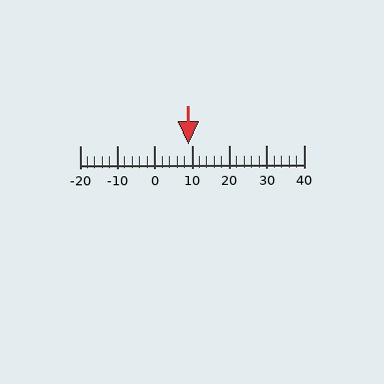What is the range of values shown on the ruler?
The ruler shows values from -20 to 40.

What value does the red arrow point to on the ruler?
The red arrow points to approximately 9.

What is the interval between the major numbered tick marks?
The major tick marks are spaced 10 units apart.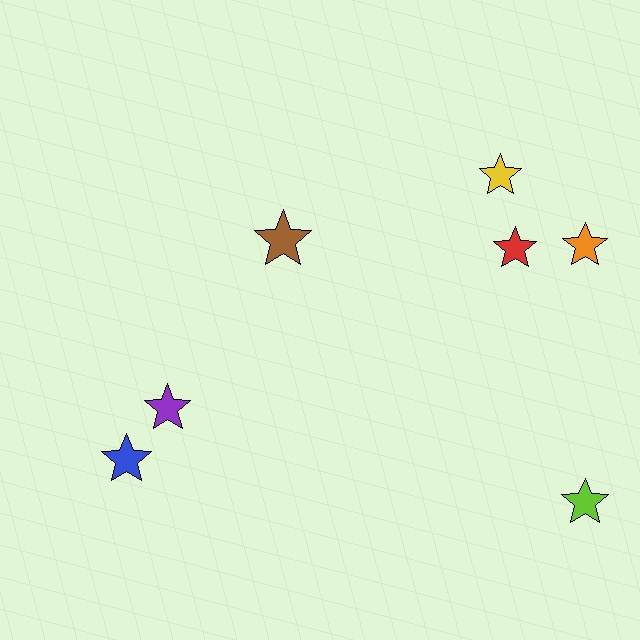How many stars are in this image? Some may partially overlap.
There are 7 stars.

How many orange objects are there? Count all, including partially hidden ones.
There is 1 orange object.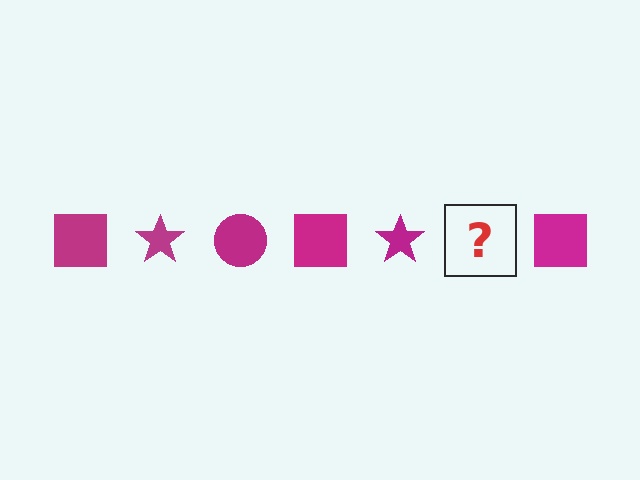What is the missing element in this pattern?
The missing element is a magenta circle.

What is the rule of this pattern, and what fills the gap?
The rule is that the pattern cycles through square, star, circle shapes in magenta. The gap should be filled with a magenta circle.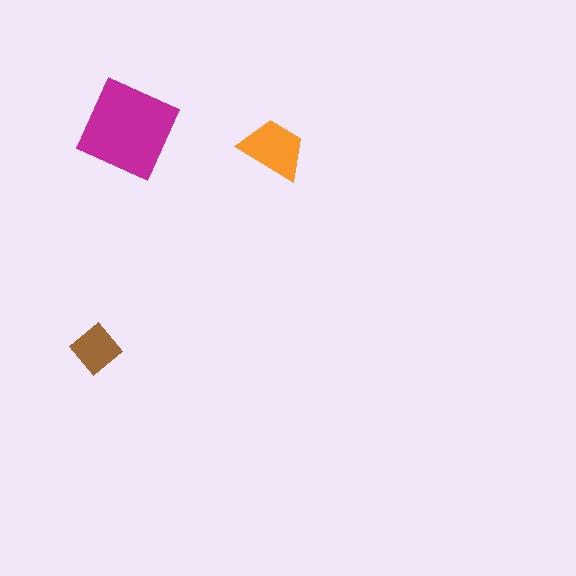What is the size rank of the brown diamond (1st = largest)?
3rd.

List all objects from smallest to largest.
The brown diamond, the orange trapezoid, the magenta diamond.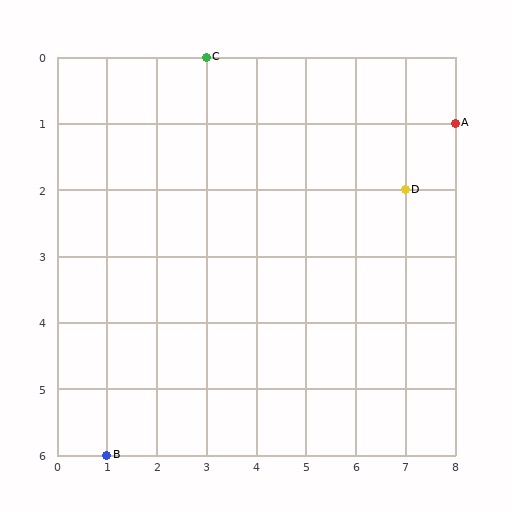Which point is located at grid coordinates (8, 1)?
Point A is at (8, 1).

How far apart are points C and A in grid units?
Points C and A are 5 columns and 1 row apart (about 5.1 grid units diagonally).